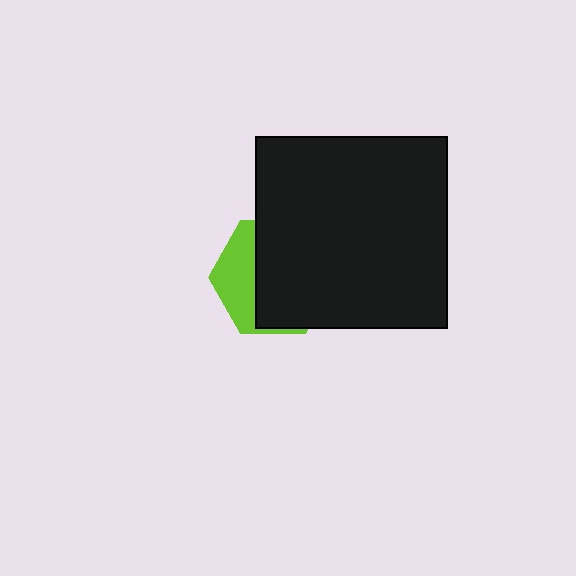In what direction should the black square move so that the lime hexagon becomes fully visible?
The black square should move right. That is the shortest direction to clear the overlap and leave the lime hexagon fully visible.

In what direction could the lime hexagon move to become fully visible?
The lime hexagon could move left. That would shift it out from behind the black square entirely.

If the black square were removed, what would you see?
You would see the complete lime hexagon.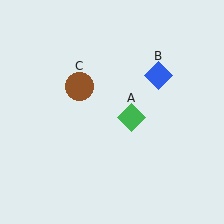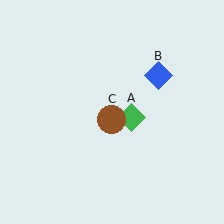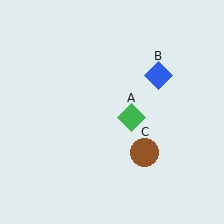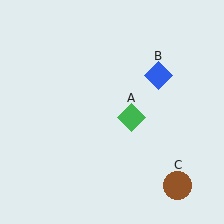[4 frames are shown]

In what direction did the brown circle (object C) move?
The brown circle (object C) moved down and to the right.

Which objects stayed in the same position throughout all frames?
Green diamond (object A) and blue diamond (object B) remained stationary.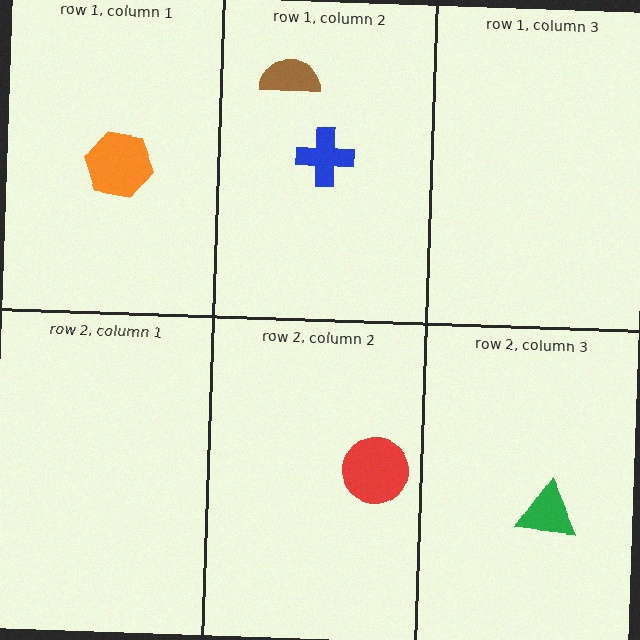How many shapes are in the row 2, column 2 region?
1.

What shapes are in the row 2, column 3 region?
The green triangle.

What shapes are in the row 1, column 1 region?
The orange hexagon.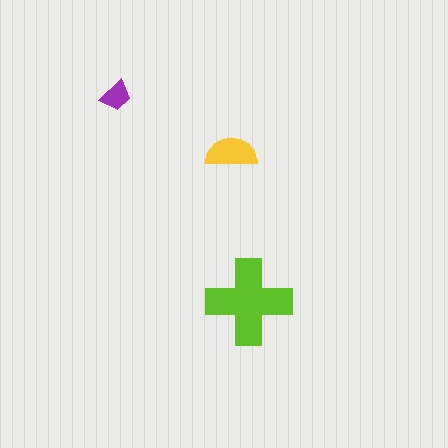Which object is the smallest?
The purple trapezoid.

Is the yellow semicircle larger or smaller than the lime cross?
Smaller.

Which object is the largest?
The lime cross.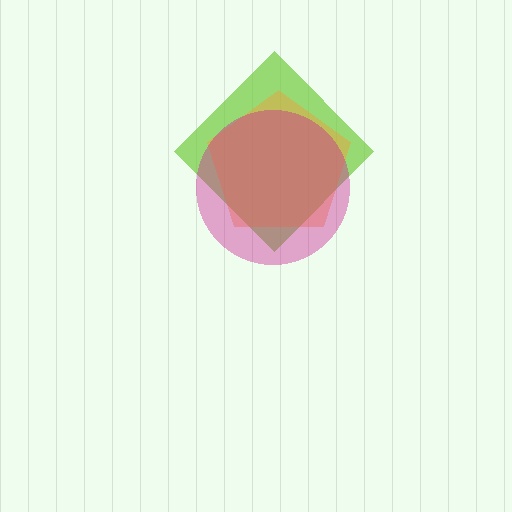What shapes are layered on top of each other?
The layered shapes are: a lime diamond, an orange pentagon, a magenta circle.